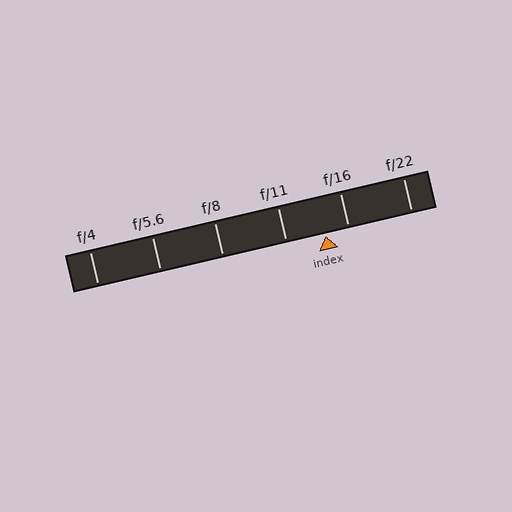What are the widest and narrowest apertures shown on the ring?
The widest aperture shown is f/4 and the narrowest is f/22.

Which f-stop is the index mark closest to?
The index mark is closest to f/16.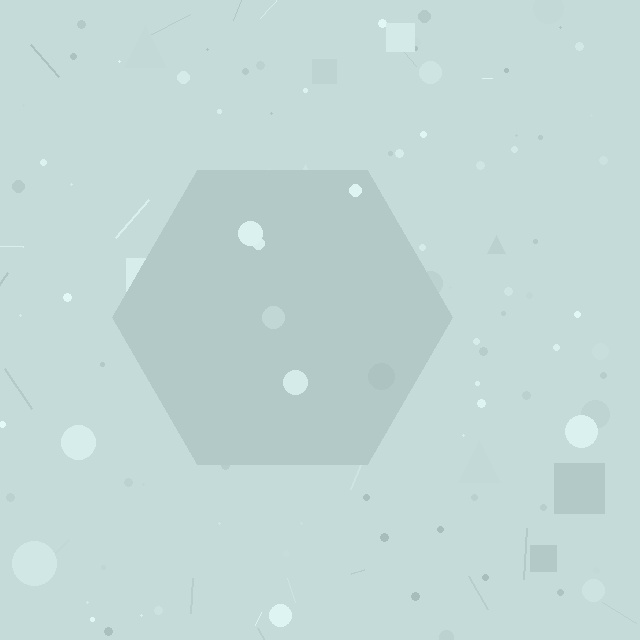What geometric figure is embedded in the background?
A hexagon is embedded in the background.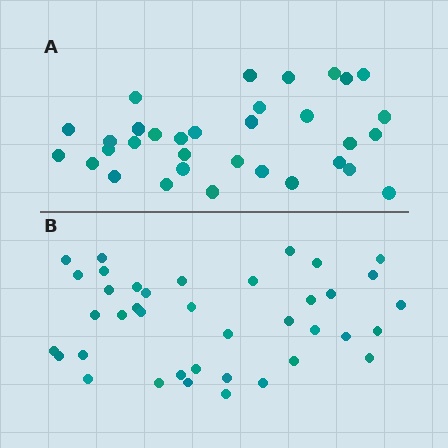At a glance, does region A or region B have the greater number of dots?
Region B (the bottom region) has more dots.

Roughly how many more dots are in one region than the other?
Region B has about 6 more dots than region A.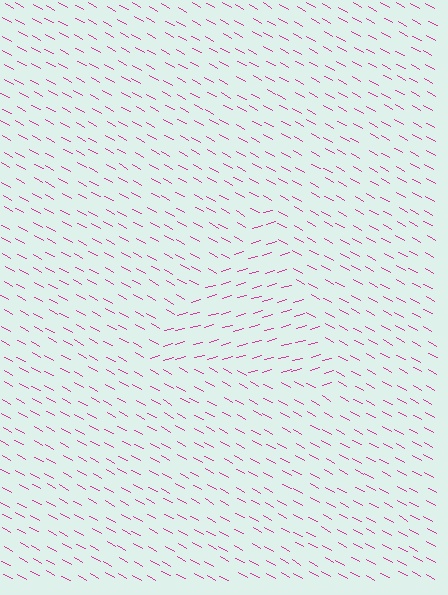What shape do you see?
I see a triangle.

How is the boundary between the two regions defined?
The boundary is defined purely by a change in line orientation (approximately 45 degrees difference). All lines are the same color and thickness.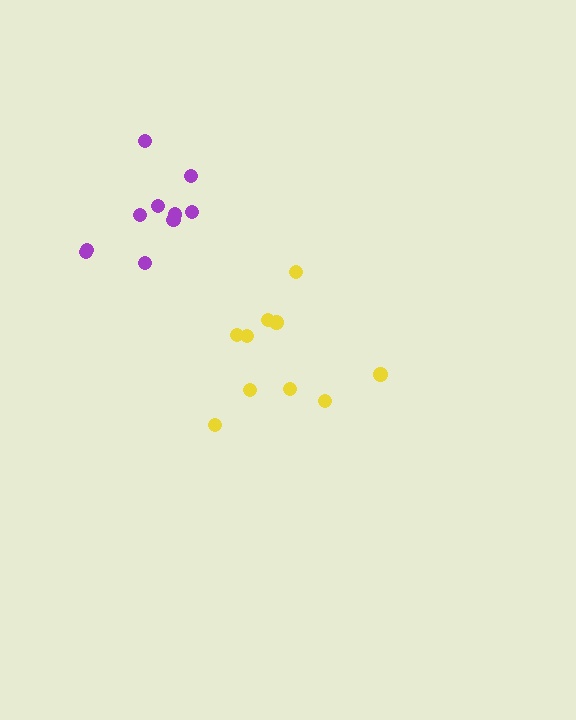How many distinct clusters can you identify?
There are 2 distinct clusters.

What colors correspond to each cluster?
The clusters are colored: purple, yellow.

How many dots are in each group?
Group 1: 10 dots, Group 2: 10 dots (20 total).